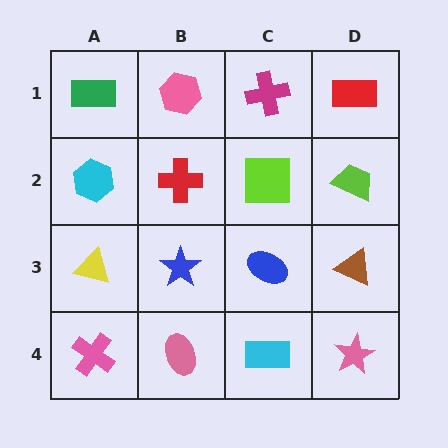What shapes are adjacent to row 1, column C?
A lime square (row 2, column C), a pink hexagon (row 1, column B), a red rectangle (row 1, column D).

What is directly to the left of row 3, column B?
A yellow triangle.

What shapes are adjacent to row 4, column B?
A blue star (row 3, column B), a pink cross (row 4, column A), a cyan rectangle (row 4, column C).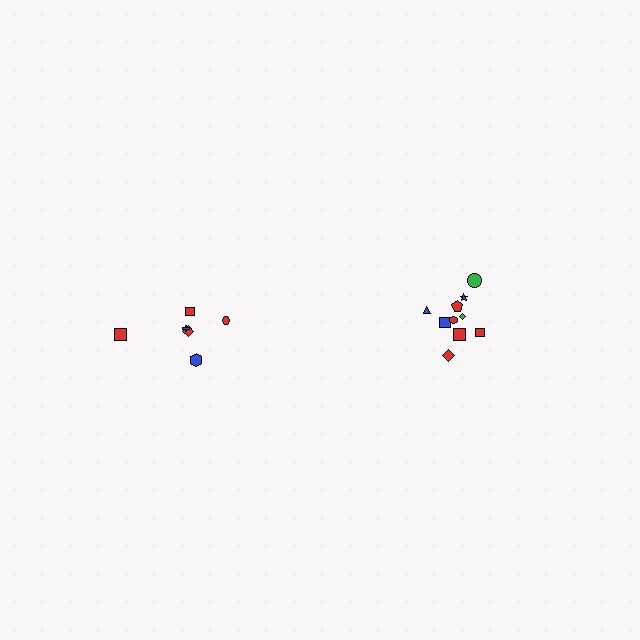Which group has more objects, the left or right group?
The right group.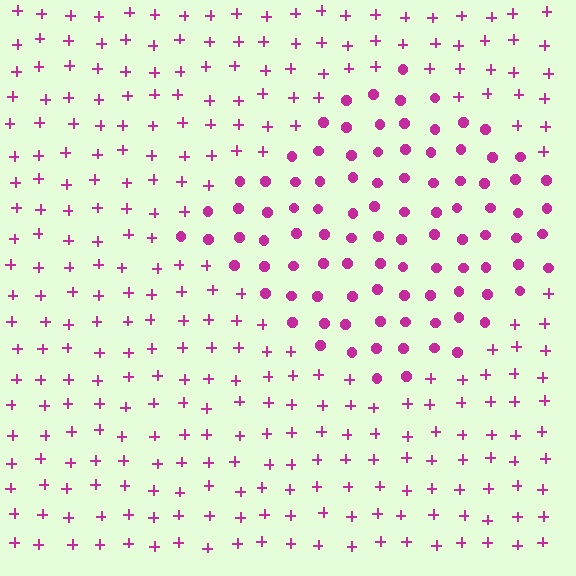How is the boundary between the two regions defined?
The boundary is defined by a change in element shape: circles inside vs. plus signs outside. All elements share the same color and spacing.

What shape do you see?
I see a diamond.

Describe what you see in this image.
The image is filled with small magenta elements arranged in a uniform grid. A diamond-shaped region contains circles, while the surrounding area contains plus signs. The boundary is defined purely by the change in element shape.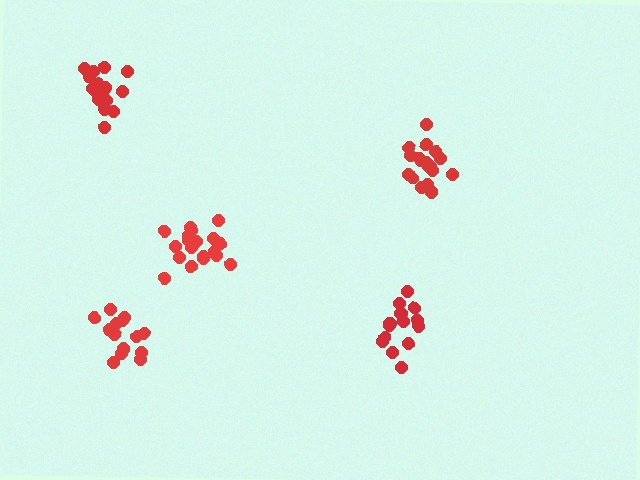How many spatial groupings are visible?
There are 5 spatial groupings.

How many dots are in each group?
Group 1: 14 dots, Group 2: 20 dots, Group 3: 14 dots, Group 4: 19 dots, Group 5: 18 dots (85 total).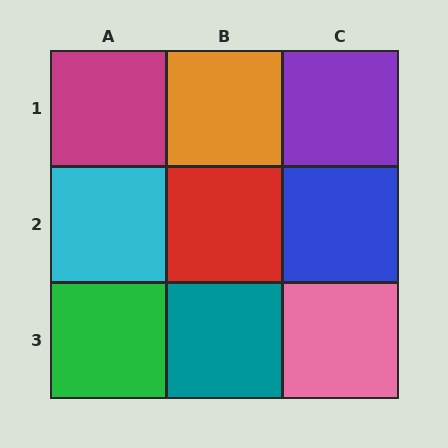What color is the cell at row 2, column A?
Cyan.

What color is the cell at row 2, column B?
Red.